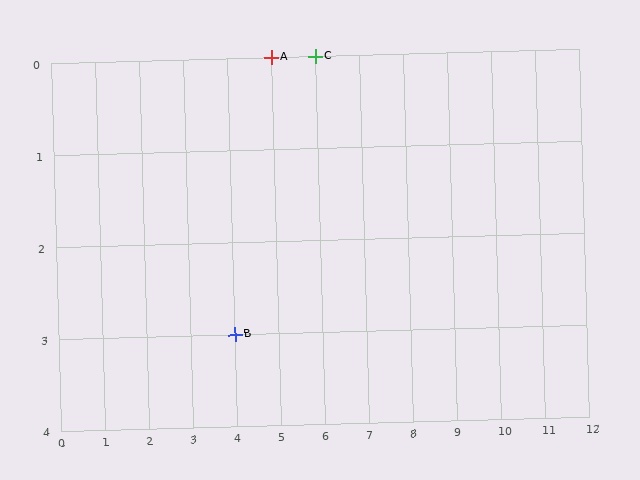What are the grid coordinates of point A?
Point A is at grid coordinates (5, 0).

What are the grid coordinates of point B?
Point B is at grid coordinates (4, 3).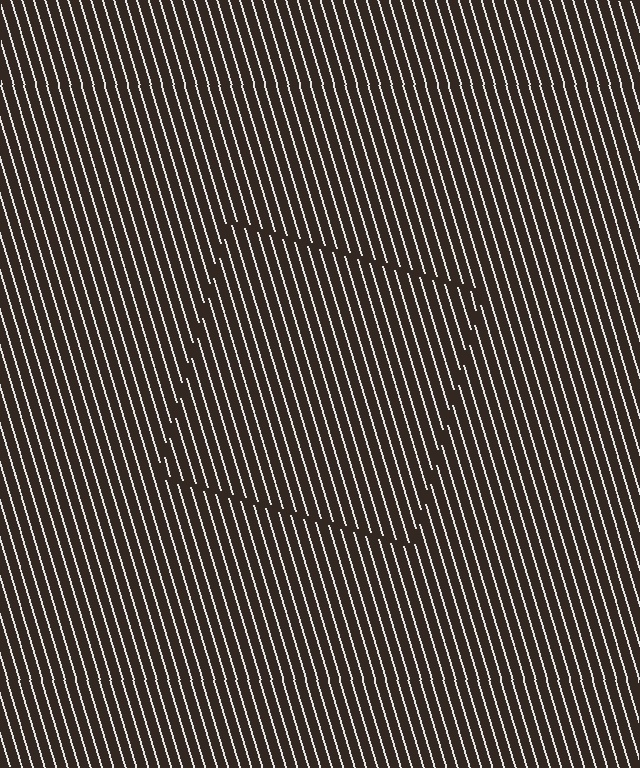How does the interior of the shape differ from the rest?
The interior of the shape contains the same grating, shifted by half a period — the contour is defined by the phase discontinuity where line-ends from the inner and outer gratings abut.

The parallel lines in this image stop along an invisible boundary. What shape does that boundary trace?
An illusory square. The interior of the shape contains the same grating, shifted by half a period — the contour is defined by the phase discontinuity where line-ends from the inner and outer gratings abut.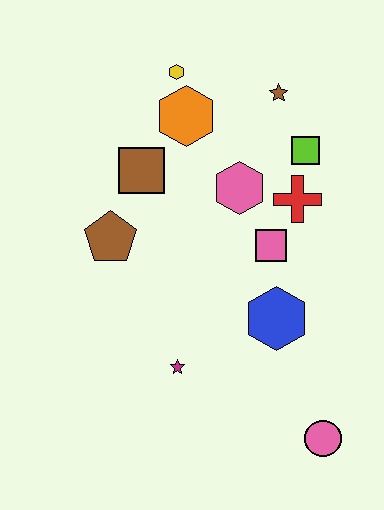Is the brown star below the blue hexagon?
No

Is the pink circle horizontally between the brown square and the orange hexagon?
No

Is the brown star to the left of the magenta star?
No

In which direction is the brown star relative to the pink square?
The brown star is above the pink square.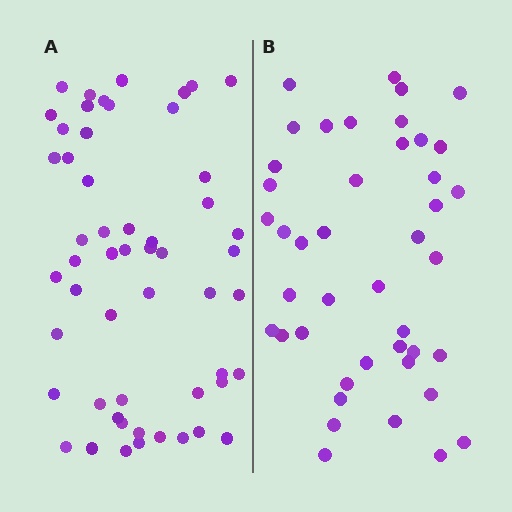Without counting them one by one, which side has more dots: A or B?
Region A (the left region) has more dots.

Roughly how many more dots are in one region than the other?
Region A has roughly 12 or so more dots than region B.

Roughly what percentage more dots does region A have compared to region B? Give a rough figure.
About 25% more.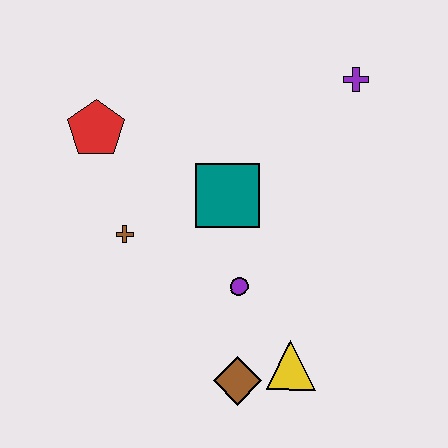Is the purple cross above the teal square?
Yes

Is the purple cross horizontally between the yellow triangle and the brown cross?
No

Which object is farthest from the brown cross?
The purple cross is farthest from the brown cross.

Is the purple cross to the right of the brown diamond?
Yes